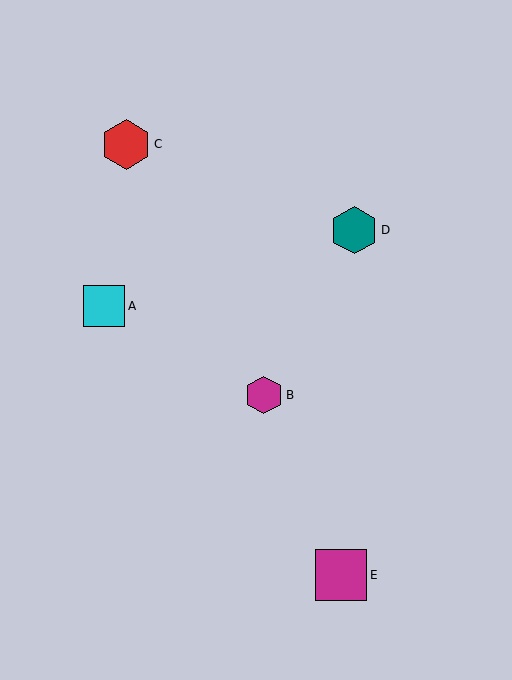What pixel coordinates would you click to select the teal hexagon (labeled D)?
Click at (354, 230) to select the teal hexagon D.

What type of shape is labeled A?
Shape A is a cyan square.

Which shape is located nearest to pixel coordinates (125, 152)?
The red hexagon (labeled C) at (126, 144) is nearest to that location.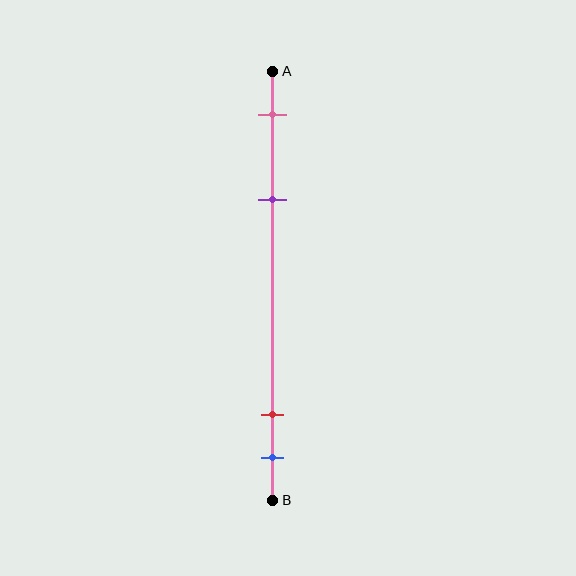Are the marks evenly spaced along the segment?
No, the marks are not evenly spaced.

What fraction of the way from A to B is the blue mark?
The blue mark is approximately 90% (0.9) of the way from A to B.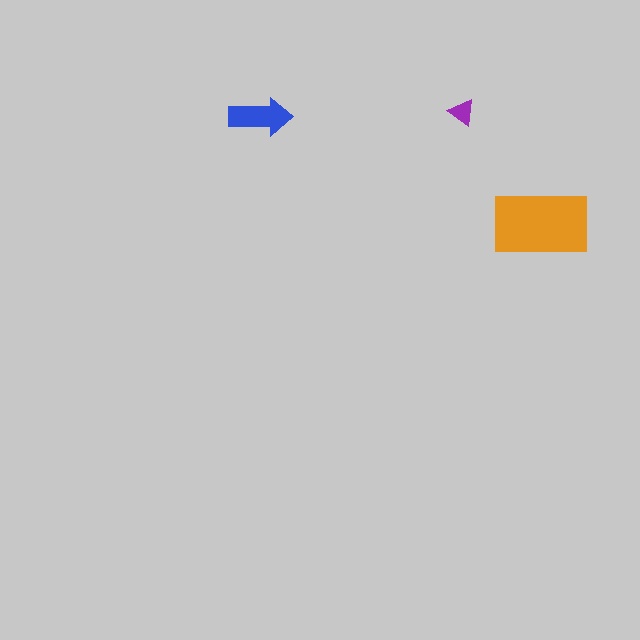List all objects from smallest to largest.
The purple triangle, the blue arrow, the orange rectangle.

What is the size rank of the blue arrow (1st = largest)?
2nd.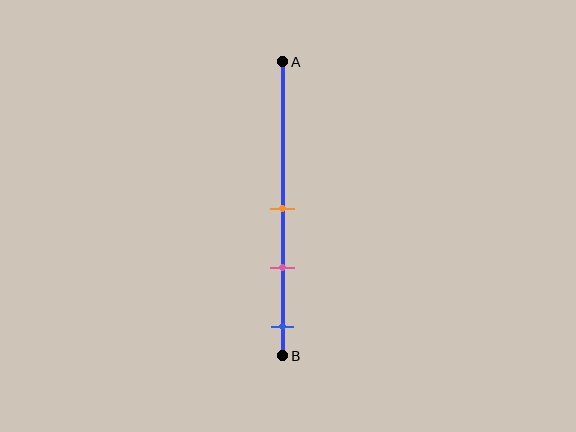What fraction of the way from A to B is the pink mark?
The pink mark is approximately 70% (0.7) of the way from A to B.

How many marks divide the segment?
There are 3 marks dividing the segment.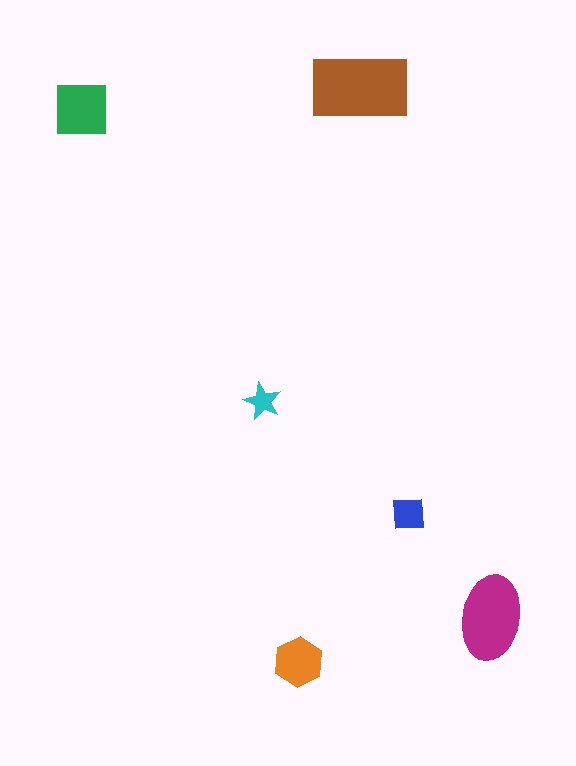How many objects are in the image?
There are 6 objects in the image.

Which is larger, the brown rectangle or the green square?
The brown rectangle.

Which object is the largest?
The brown rectangle.